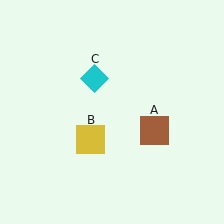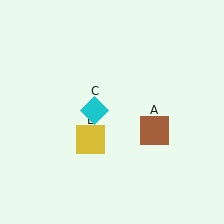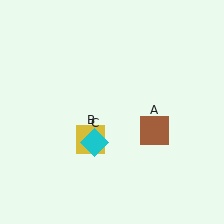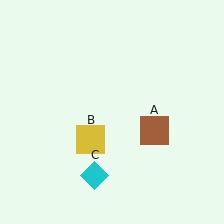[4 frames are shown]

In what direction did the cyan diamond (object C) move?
The cyan diamond (object C) moved down.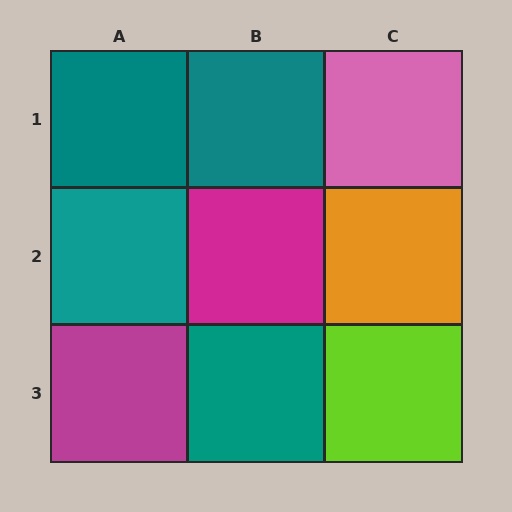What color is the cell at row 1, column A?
Teal.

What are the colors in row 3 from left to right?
Magenta, teal, lime.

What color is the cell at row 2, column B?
Magenta.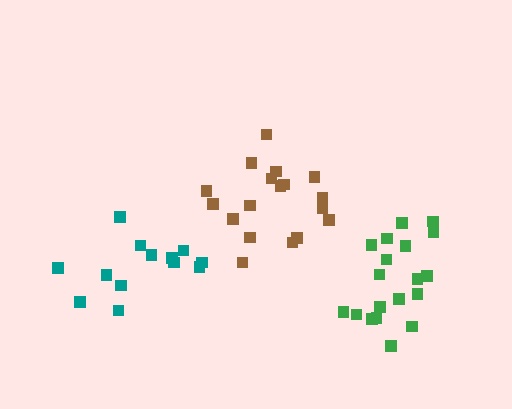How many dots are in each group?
Group 1: 19 dots, Group 2: 13 dots, Group 3: 18 dots (50 total).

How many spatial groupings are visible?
There are 3 spatial groupings.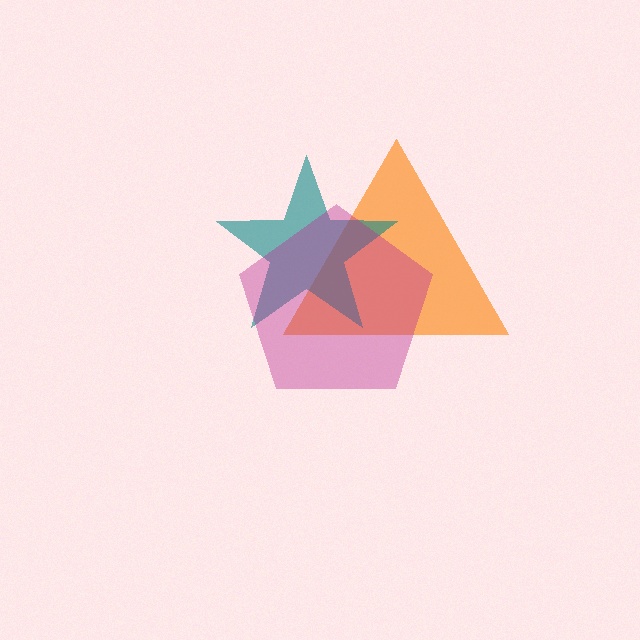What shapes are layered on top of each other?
The layered shapes are: an orange triangle, a teal star, a magenta pentagon.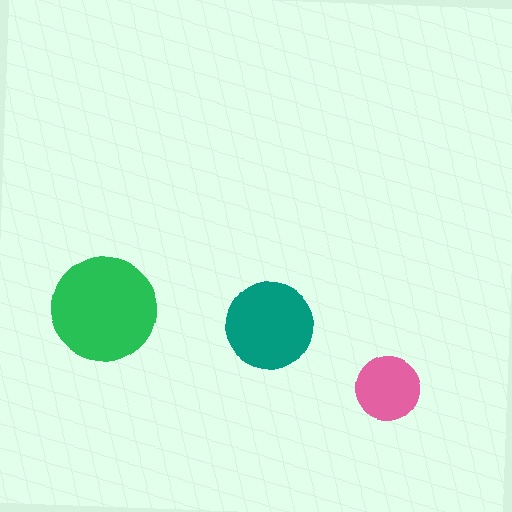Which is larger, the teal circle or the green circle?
The green one.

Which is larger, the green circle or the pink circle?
The green one.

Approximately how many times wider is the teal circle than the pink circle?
About 1.5 times wider.